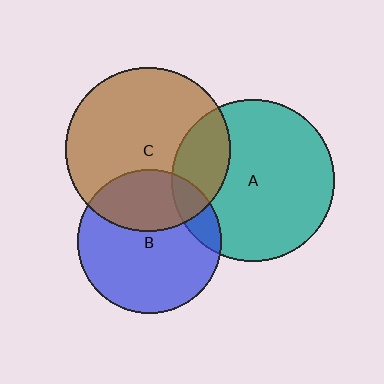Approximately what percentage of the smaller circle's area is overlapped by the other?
Approximately 15%.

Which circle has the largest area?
Circle C (brown).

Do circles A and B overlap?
Yes.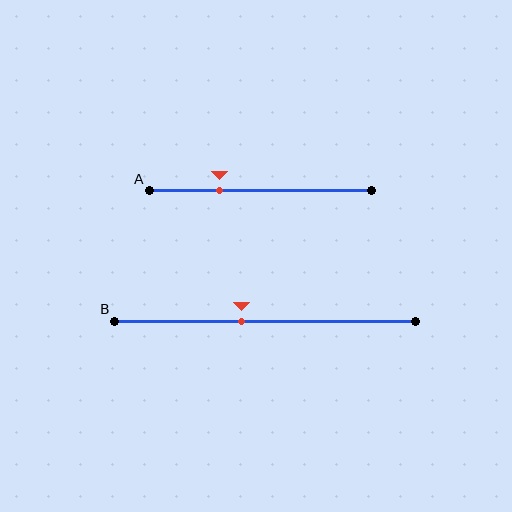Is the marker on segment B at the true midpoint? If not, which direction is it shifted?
No, the marker on segment B is shifted to the left by about 8% of the segment length.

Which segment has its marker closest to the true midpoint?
Segment B has its marker closest to the true midpoint.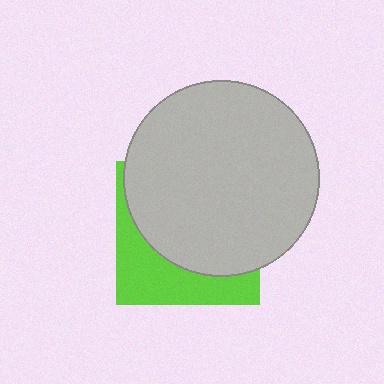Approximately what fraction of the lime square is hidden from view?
Roughly 66% of the lime square is hidden behind the light gray circle.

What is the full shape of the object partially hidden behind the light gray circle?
The partially hidden object is a lime square.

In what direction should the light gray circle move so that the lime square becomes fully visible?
The light gray circle should move up. That is the shortest direction to clear the overlap and leave the lime square fully visible.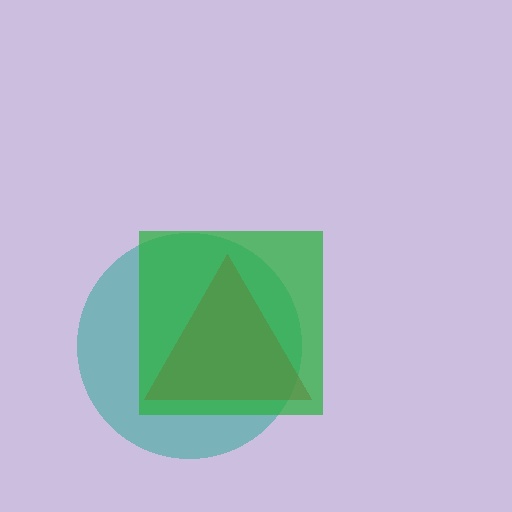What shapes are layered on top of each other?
The layered shapes are: a teal circle, a red triangle, a green square.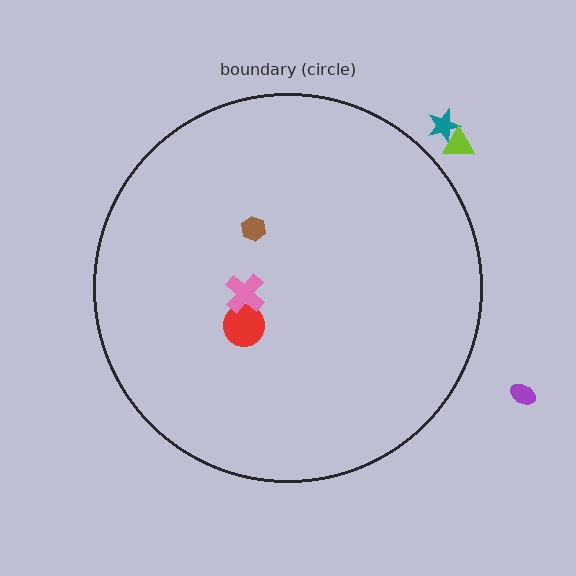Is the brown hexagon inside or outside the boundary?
Inside.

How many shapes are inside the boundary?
3 inside, 3 outside.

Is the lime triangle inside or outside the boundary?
Outside.